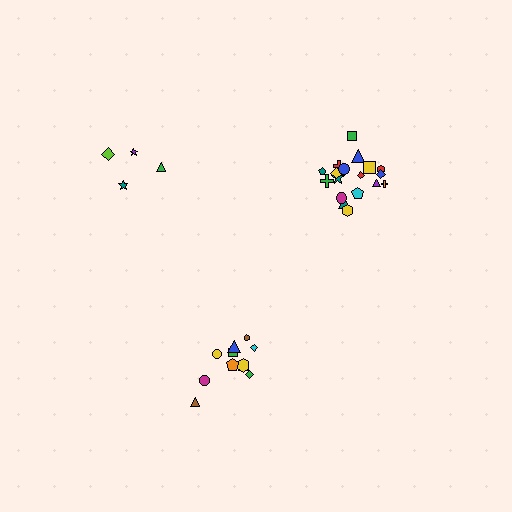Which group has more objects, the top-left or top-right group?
The top-right group.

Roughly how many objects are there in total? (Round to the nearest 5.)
Roughly 35 objects in total.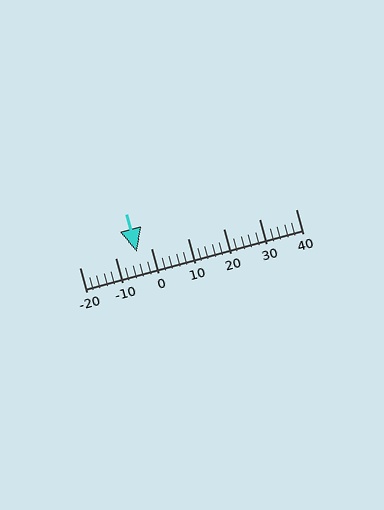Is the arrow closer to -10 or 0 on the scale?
The arrow is closer to 0.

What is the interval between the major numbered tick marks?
The major tick marks are spaced 10 units apart.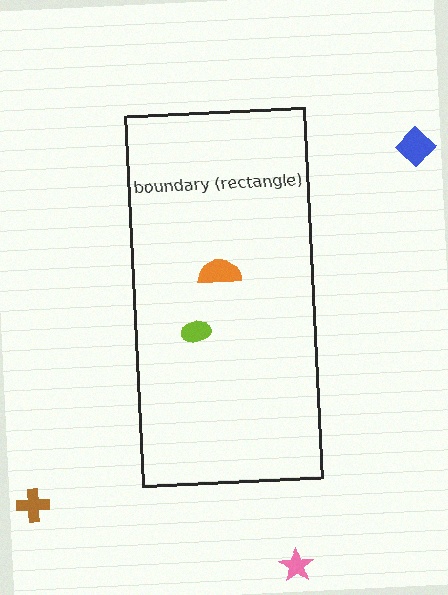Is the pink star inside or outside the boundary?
Outside.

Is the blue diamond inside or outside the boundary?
Outside.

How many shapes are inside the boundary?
2 inside, 3 outside.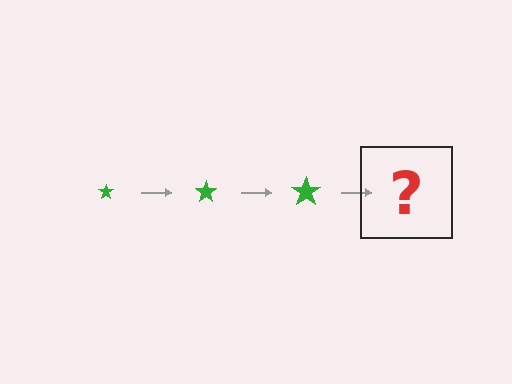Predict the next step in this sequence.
The next step is a green star, larger than the previous one.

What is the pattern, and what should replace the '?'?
The pattern is that the star gets progressively larger each step. The '?' should be a green star, larger than the previous one.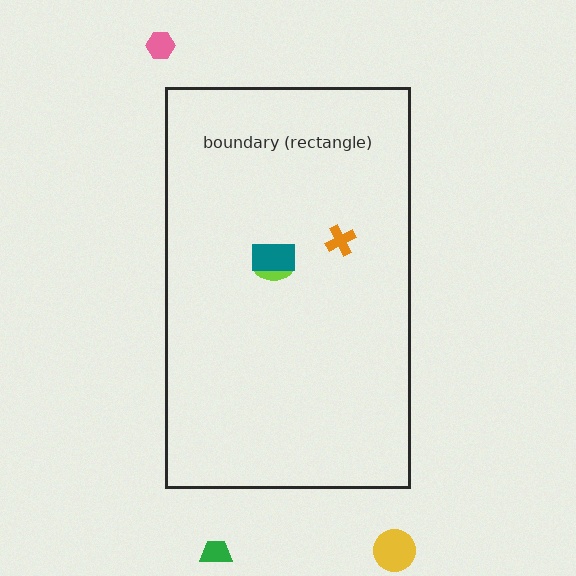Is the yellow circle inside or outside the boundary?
Outside.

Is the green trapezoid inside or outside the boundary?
Outside.